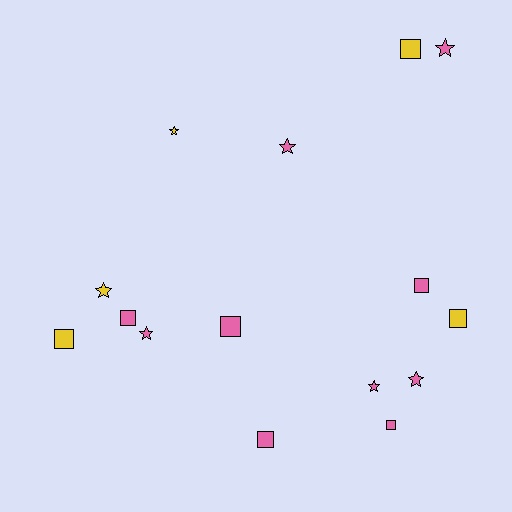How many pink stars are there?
There are 5 pink stars.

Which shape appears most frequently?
Square, with 8 objects.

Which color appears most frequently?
Pink, with 10 objects.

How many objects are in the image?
There are 15 objects.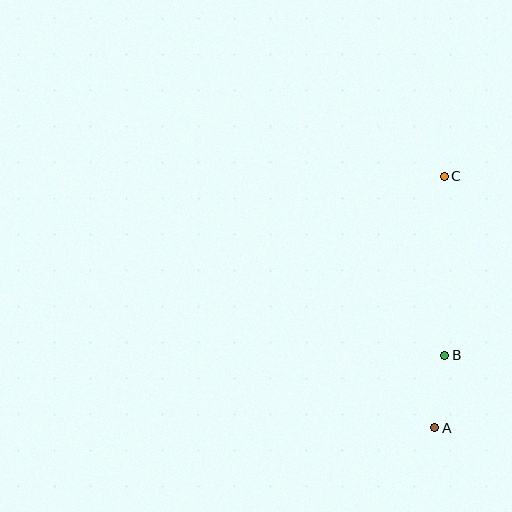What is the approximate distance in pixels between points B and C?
The distance between B and C is approximately 179 pixels.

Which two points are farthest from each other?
Points A and C are farthest from each other.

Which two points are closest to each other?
Points A and B are closest to each other.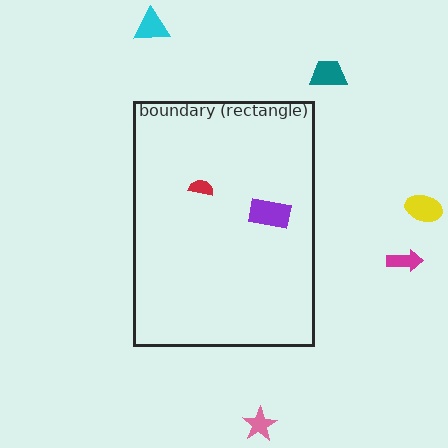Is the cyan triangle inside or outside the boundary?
Outside.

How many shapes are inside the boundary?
2 inside, 5 outside.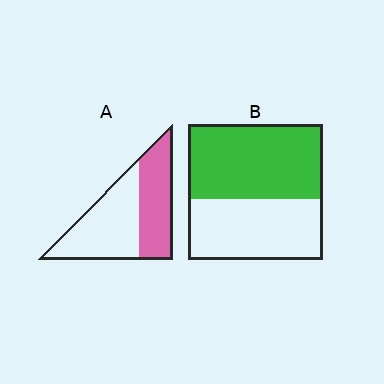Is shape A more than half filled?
No.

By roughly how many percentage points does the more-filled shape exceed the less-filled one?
By roughly 10 percentage points (B over A).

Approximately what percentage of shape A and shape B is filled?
A is approximately 45% and B is approximately 55%.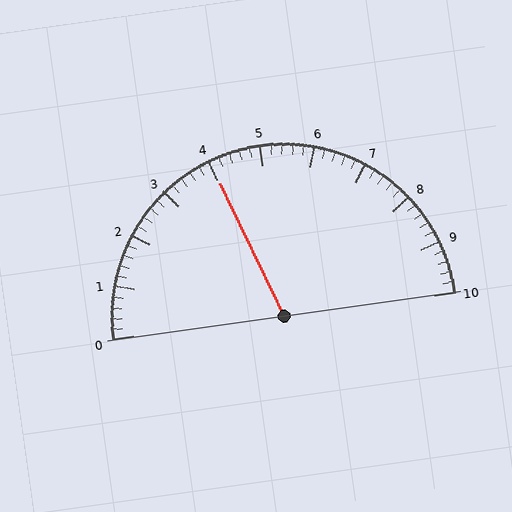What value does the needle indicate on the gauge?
The needle indicates approximately 4.0.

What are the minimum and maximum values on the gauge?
The gauge ranges from 0 to 10.